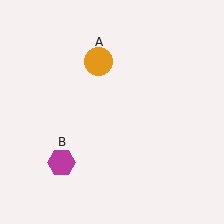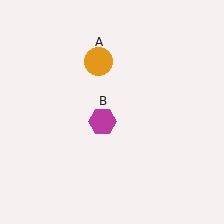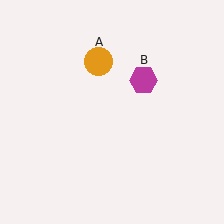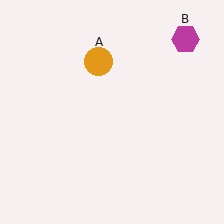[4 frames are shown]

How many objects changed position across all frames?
1 object changed position: magenta hexagon (object B).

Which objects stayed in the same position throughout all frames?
Orange circle (object A) remained stationary.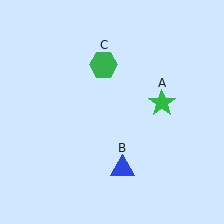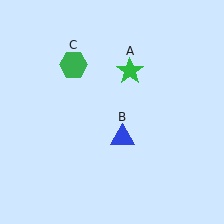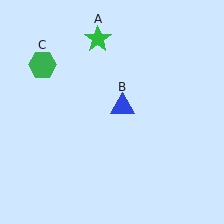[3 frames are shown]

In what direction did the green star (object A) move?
The green star (object A) moved up and to the left.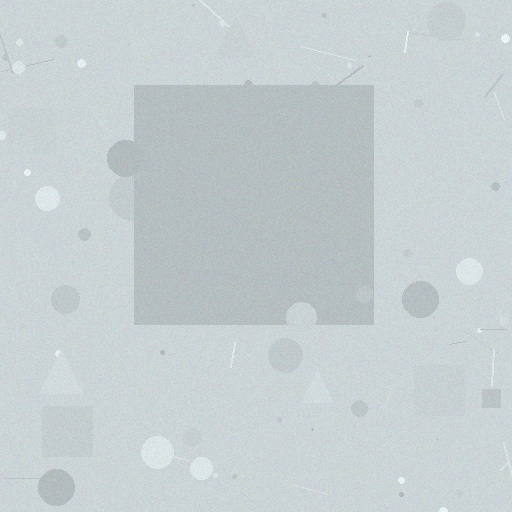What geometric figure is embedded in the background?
A square is embedded in the background.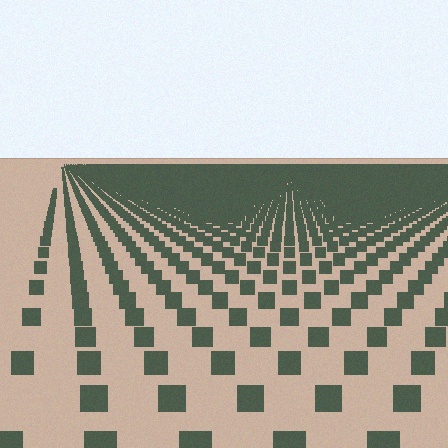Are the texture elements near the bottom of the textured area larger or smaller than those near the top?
Larger. Near the bottom, elements are closer to the viewer and appear at a bigger on-screen size.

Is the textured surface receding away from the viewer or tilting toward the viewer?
The surface is receding away from the viewer. Texture elements get smaller and denser toward the top.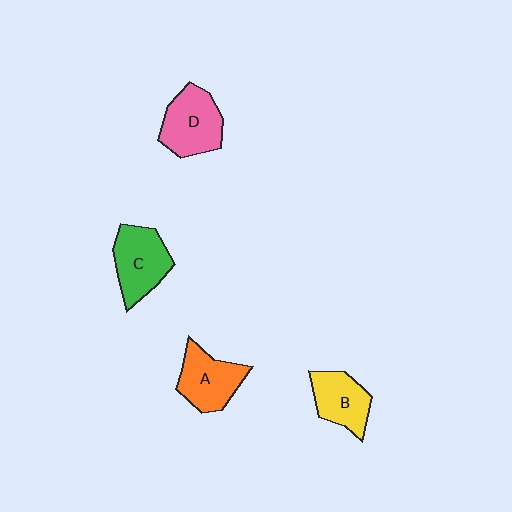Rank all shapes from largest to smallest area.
From largest to smallest: D (pink), C (green), A (orange), B (yellow).